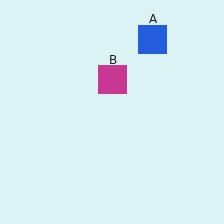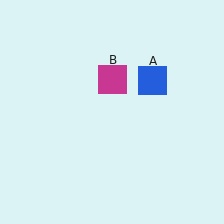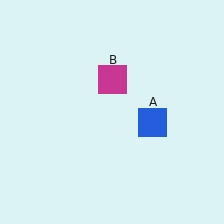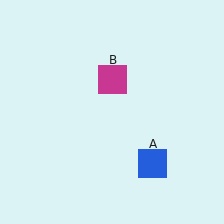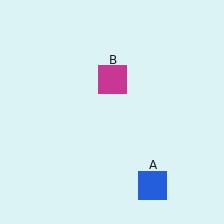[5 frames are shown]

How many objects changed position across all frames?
1 object changed position: blue square (object A).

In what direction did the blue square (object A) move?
The blue square (object A) moved down.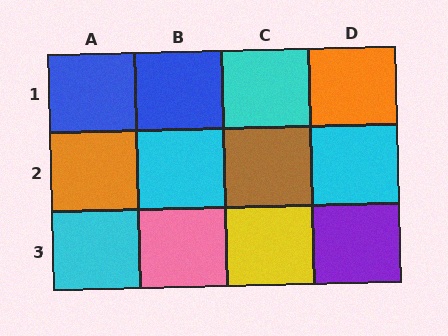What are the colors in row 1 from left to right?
Blue, blue, cyan, orange.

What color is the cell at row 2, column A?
Orange.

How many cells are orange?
2 cells are orange.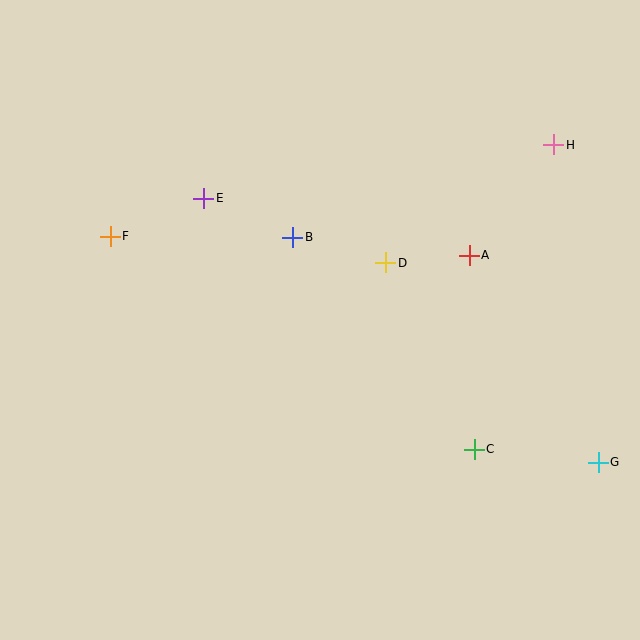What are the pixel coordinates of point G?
Point G is at (598, 462).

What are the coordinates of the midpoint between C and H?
The midpoint between C and H is at (514, 297).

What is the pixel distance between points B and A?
The distance between B and A is 177 pixels.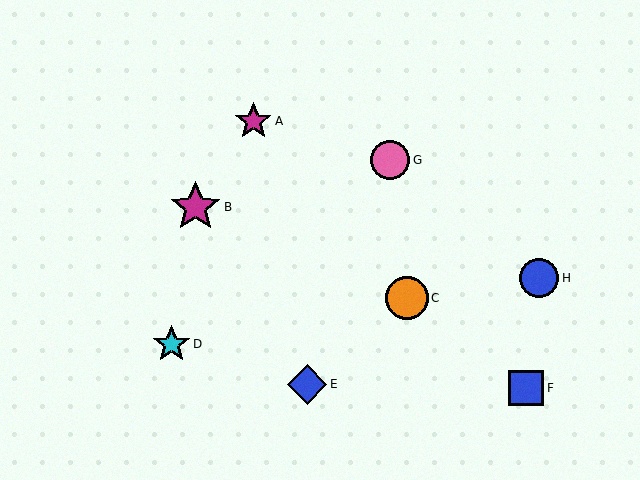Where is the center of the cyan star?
The center of the cyan star is at (171, 344).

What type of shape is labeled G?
Shape G is a pink circle.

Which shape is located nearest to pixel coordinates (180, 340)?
The cyan star (labeled D) at (171, 344) is nearest to that location.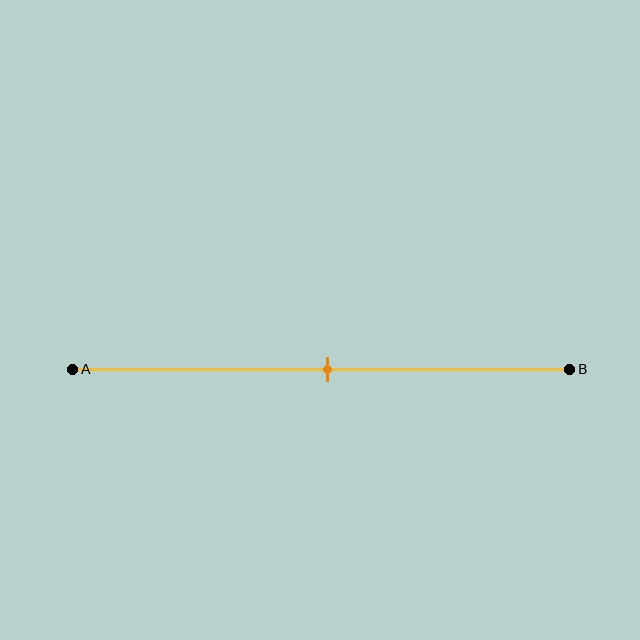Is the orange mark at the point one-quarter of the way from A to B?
No, the mark is at about 50% from A, not at the 25% one-quarter point.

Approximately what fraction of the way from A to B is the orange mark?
The orange mark is approximately 50% of the way from A to B.